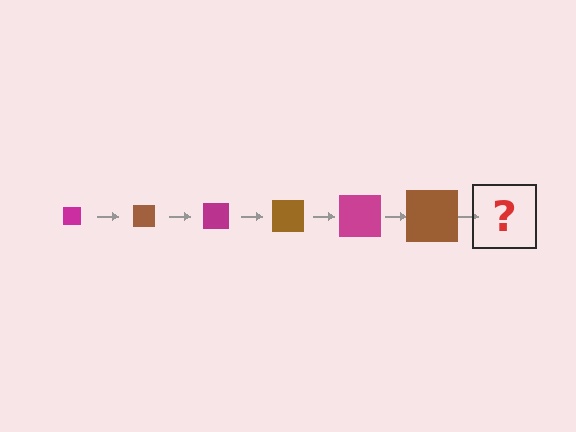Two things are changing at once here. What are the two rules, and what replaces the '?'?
The two rules are that the square grows larger each step and the color cycles through magenta and brown. The '?' should be a magenta square, larger than the previous one.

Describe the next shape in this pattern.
It should be a magenta square, larger than the previous one.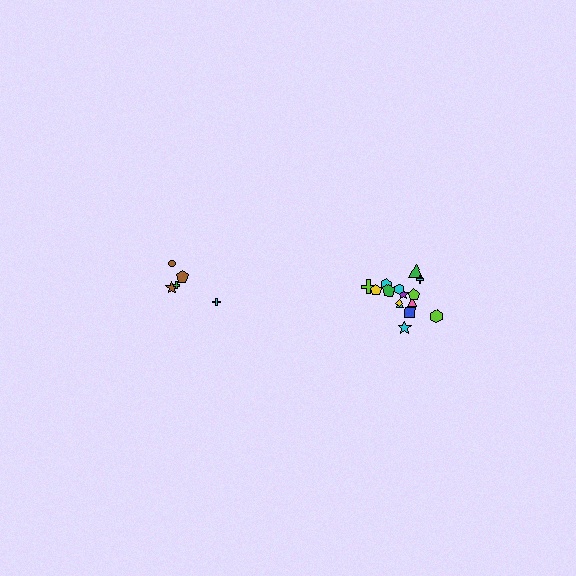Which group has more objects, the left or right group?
The right group.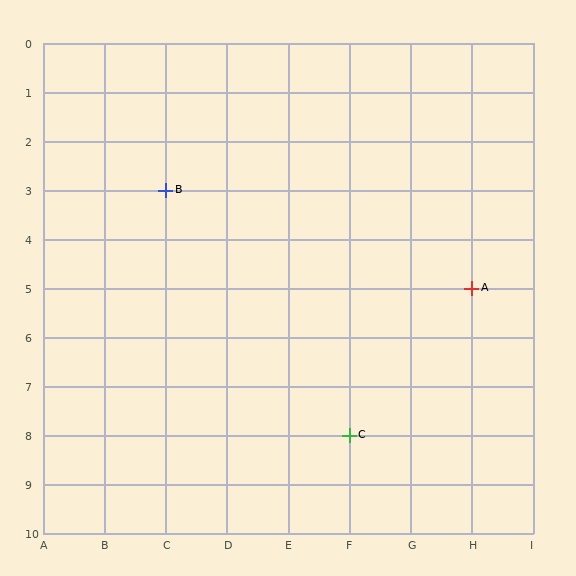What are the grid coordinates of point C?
Point C is at grid coordinates (F, 8).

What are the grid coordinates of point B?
Point B is at grid coordinates (C, 3).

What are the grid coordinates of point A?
Point A is at grid coordinates (H, 5).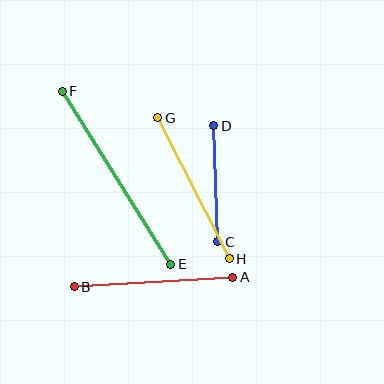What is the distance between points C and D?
The distance is approximately 116 pixels.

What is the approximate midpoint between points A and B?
The midpoint is at approximately (154, 282) pixels.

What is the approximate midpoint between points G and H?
The midpoint is at approximately (193, 188) pixels.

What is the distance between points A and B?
The distance is approximately 159 pixels.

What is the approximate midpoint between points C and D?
The midpoint is at approximately (216, 184) pixels.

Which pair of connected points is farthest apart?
Points E and F are farthest apart.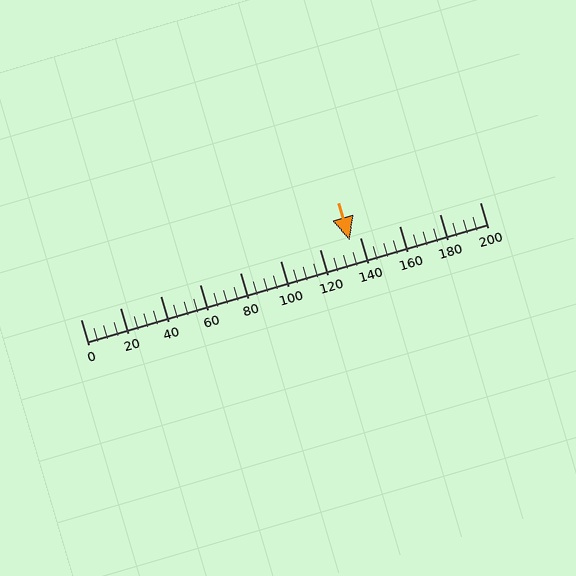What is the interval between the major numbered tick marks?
The major tick marks are spaced 20 units apart.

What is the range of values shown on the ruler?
The ruler shows values from 0 to 200.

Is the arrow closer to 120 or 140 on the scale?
The arrow is closer to 140.